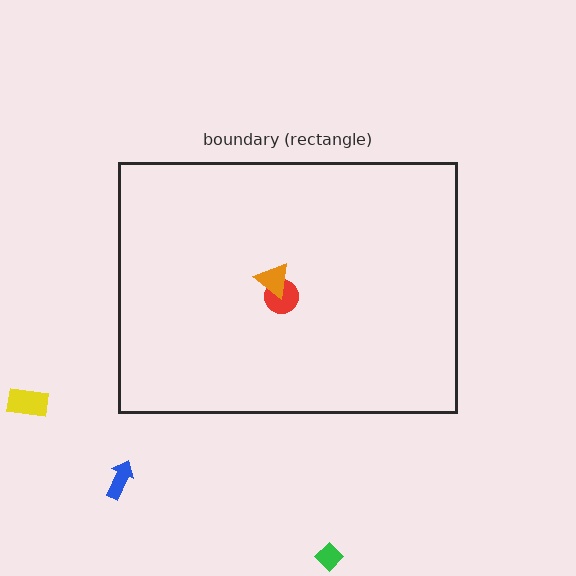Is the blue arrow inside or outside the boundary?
Outside.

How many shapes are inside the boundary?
2 inside, 3 outside.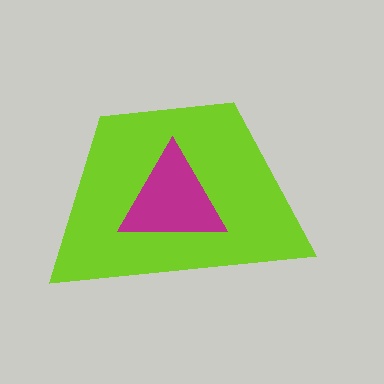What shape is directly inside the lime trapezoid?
The magenta triangle.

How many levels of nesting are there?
2.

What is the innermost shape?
The magenta triangle.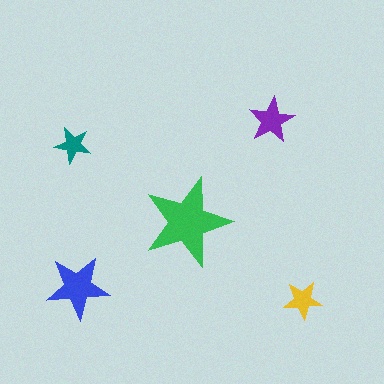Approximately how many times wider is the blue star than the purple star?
About 1.5 times wider.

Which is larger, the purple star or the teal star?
The purple one.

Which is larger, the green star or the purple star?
The green one.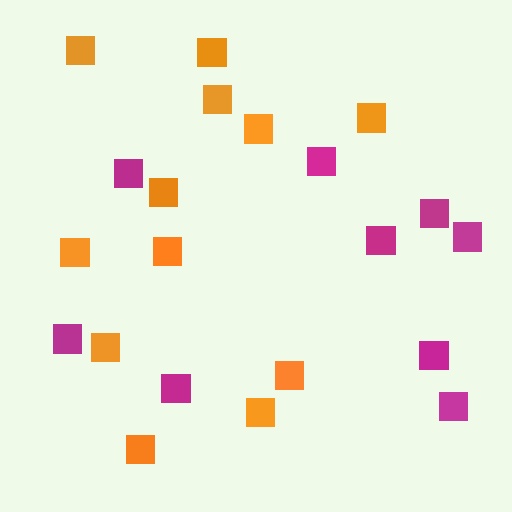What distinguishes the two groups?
There are 2 groups: one group of orange squares (12) and one group of magenta squares (9).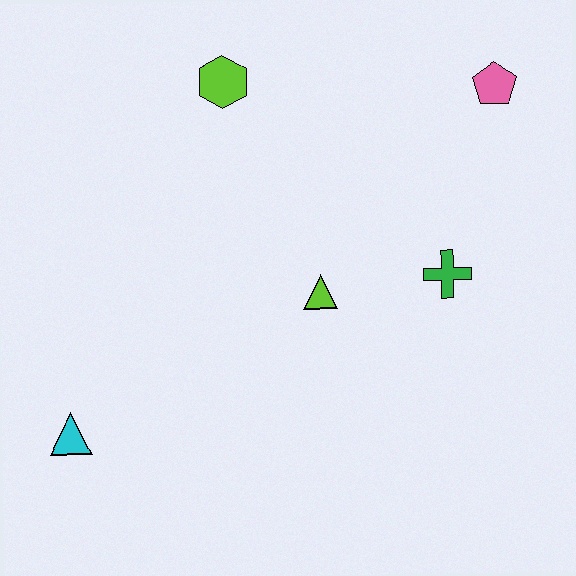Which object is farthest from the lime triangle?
The cyan triangle is farthest from the lime triangle.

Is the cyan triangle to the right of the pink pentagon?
No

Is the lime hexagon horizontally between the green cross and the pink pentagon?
No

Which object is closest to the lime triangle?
The green cross is closest to the lime triangle.